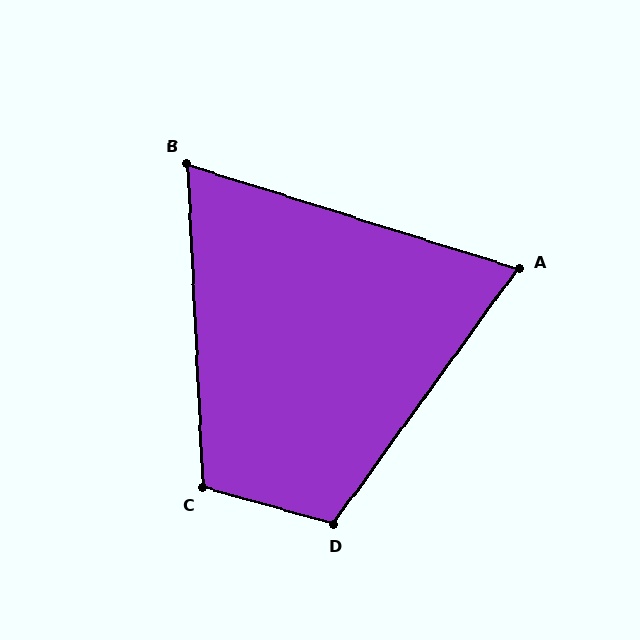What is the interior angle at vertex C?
Approximately 108 degrees (obtuse).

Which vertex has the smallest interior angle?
B, at approximately 70 degrees.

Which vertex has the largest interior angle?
D, at approximately 110 degrees.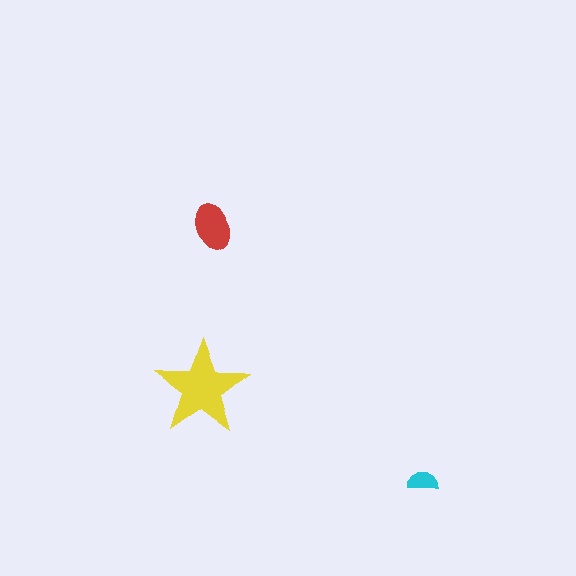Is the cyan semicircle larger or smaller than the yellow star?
Smaller.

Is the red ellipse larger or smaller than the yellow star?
Smaller.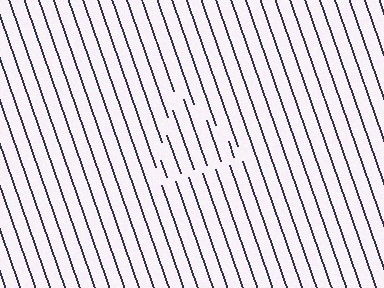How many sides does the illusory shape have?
3 sides — the line-ends trace a triangle.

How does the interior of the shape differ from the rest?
The interior of the shape contains the same grating, shifted by half a period — the contour is defined by the phase discontinuity where line-ends from the inner and outer gratings abut.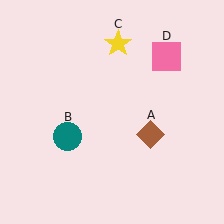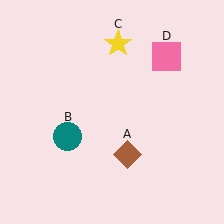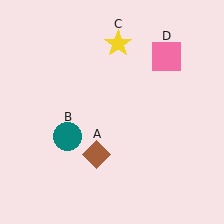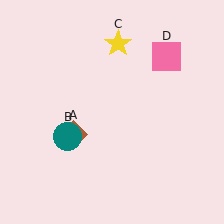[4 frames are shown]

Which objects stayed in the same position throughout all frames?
Teal circle (object B) and yellow star (object C) and pink square (object D) remained stationary.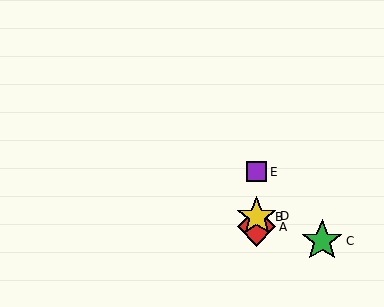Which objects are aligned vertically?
Objects A, B, D, E are aligned vertically.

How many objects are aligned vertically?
4 objects (A, B, D, E) are aligned vertically.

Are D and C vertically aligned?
No, D is at x≈257 and C is at x≈322.